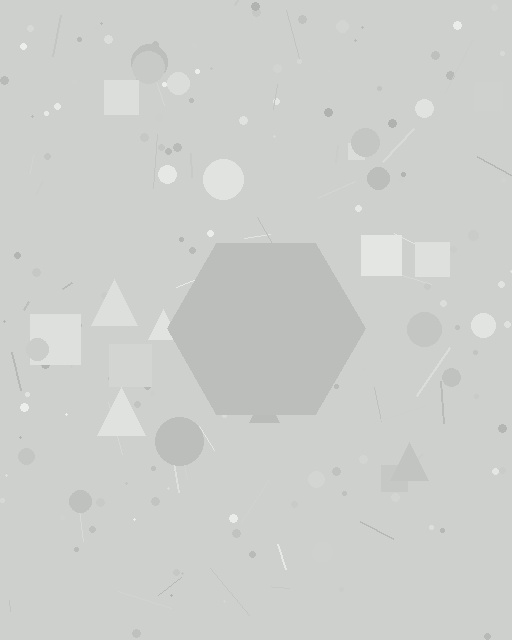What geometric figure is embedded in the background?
A hexagon is embedded in the background.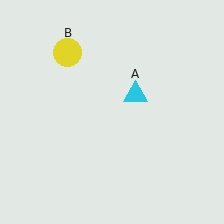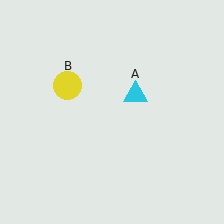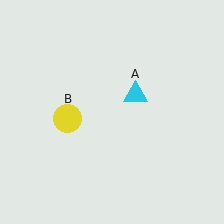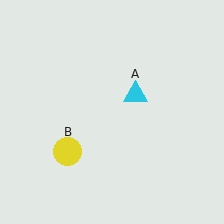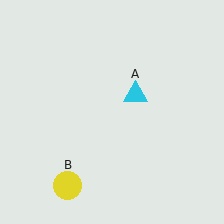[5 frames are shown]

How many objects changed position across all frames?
1 object changed position: yellow circle (object B).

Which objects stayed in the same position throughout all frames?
Cyan triangle (object A) remained stationary.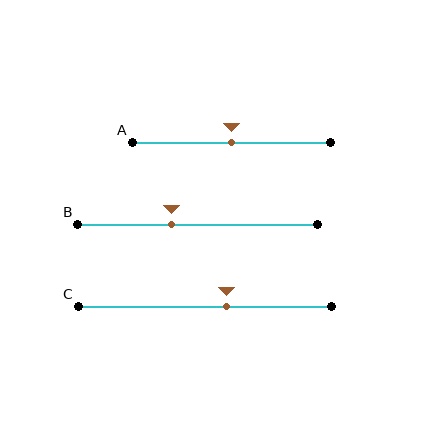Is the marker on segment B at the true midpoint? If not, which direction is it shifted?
No, the marker on segment B is shifted to the left by about 11% of the segment length.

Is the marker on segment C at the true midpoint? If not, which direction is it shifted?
No, the marker on segment C is shifted to the right by about 9% of the segment length.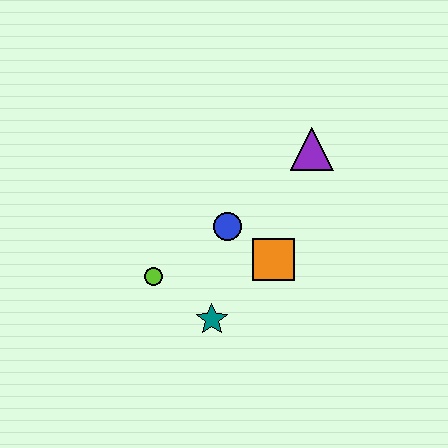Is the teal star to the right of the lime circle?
Yes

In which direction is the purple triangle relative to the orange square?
The purple triangle is above the orange square.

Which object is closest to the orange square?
The blue circle is closest to the orange square.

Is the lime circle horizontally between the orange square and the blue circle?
No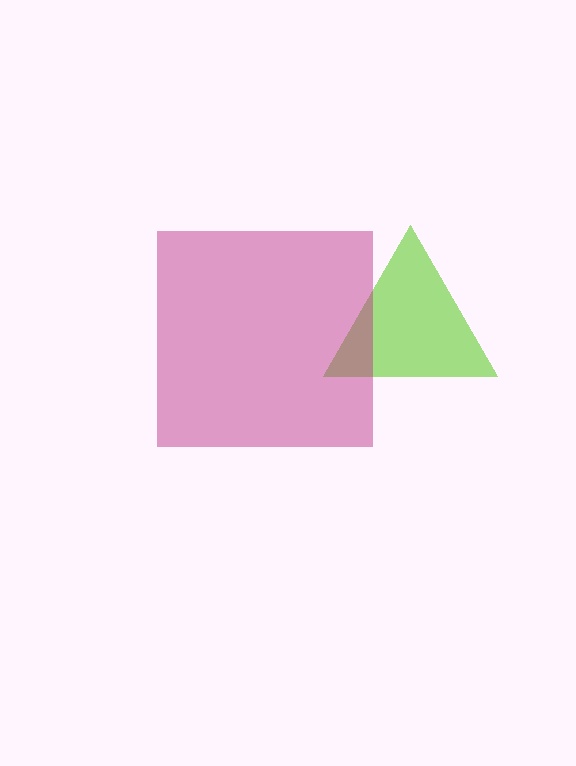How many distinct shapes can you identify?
There are 2 distinct shapes: a lime triangle, a magenta square.